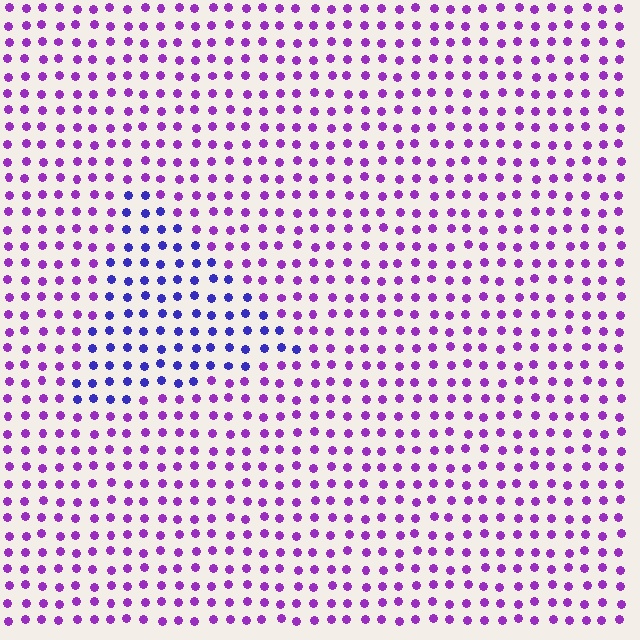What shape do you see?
I see a triangle.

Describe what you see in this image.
The image is filled with small purple elements in a uniform arrangement. A triangle-shaped region is visible where the elements are tinted to a slightly different hue, forming a subtle color boundary.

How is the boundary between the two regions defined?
The boundary is defined purely by a slight shift in hue (about 41 degrees). Spacing, size, and orientation are identical on both sides.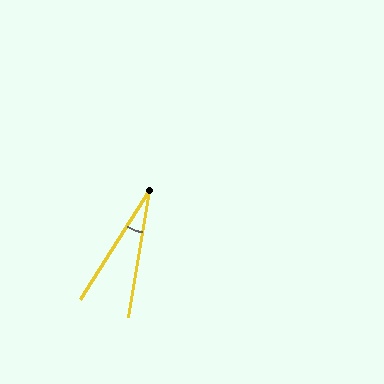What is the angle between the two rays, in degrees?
Approximately 23 degrees.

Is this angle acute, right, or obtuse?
It is acute.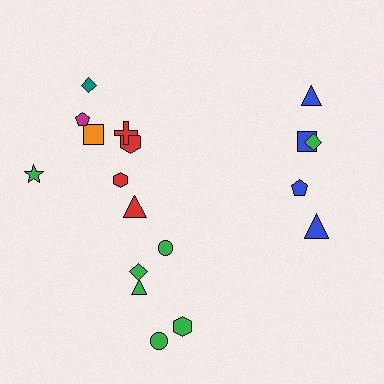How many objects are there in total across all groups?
There are 18 objects.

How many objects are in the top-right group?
There are 5 objects.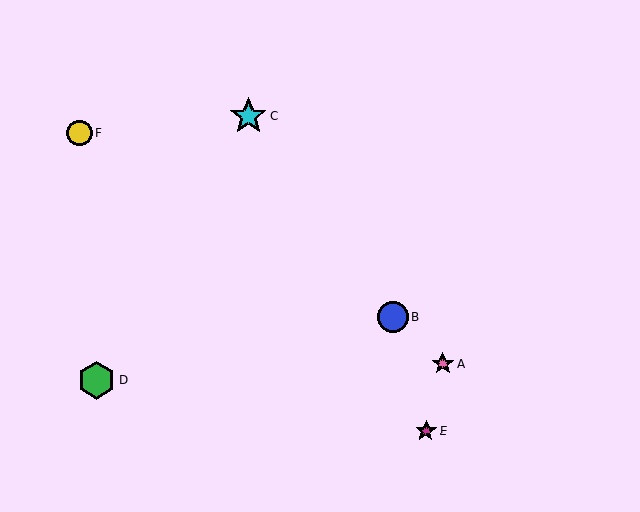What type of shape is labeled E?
Shape E is a magenta star.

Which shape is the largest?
The green hexagon (labeled D) is the largest.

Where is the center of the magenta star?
The center of the magenta star is at (426, 431).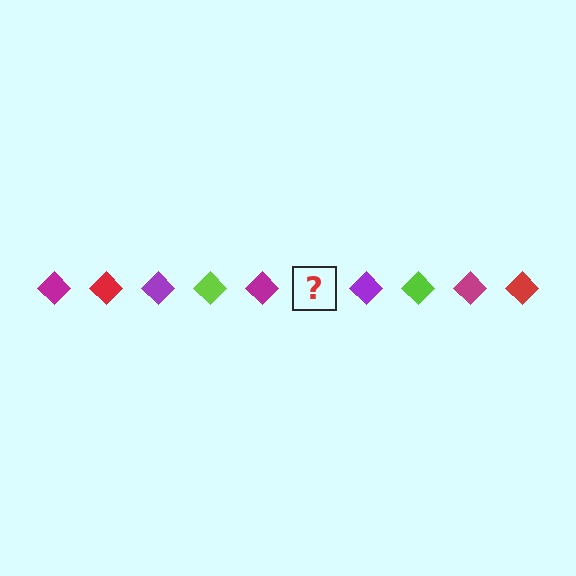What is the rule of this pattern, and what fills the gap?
The rule is that the pattern cycles through magenta, red, purple, lime diamonds. The gap should be filled with a red diamond.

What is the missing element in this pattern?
The missing element is a red diamond.